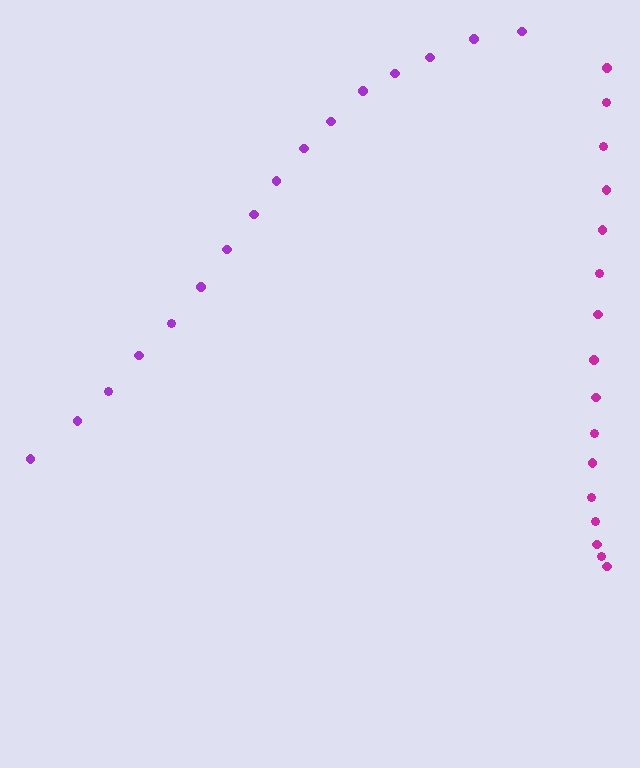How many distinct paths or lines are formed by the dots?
There are 2 distinct paths.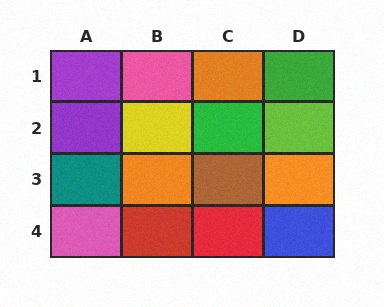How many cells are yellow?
1 cell is yellow.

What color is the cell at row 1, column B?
Pink.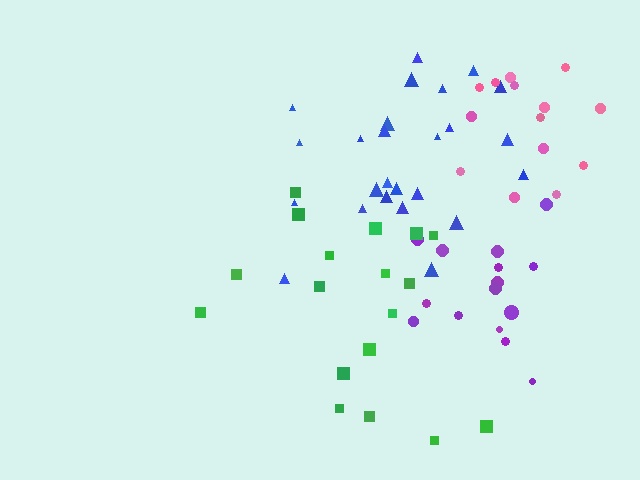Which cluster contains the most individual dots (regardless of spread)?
Blue (25).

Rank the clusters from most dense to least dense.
purple, blue, pink, green.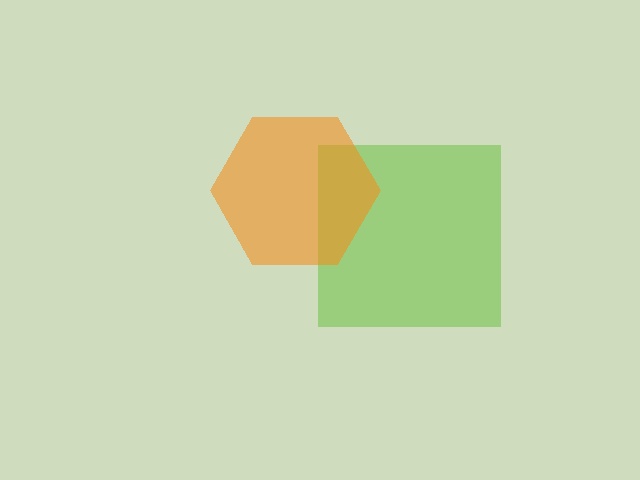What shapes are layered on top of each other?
The layered shapes are: a lime square, an orange hexagon.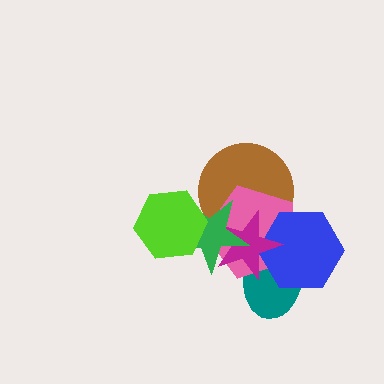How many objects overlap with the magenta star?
5 objects overlap with the magenta star.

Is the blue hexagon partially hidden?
Yes, it is partially covered by another shape.